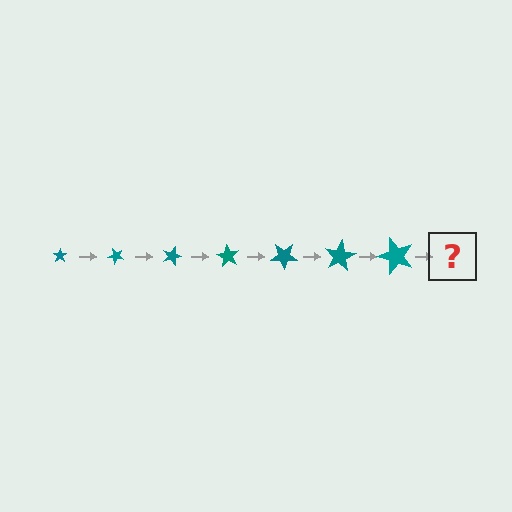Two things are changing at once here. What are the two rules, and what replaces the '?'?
The two rules are that the star grows larger each step and it rotates 45 degrees each step. The '?' should be a star, larger than the previous one and rotated 315 degrees from the start.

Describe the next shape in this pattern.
It should be a star, larger than the previous one and rotated 315 degrees from the start.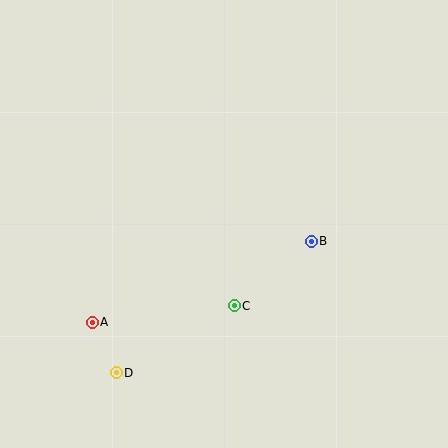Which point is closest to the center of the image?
Point C at (234, 306) is closest to the center.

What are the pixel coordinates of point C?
Point C is at (234, 306).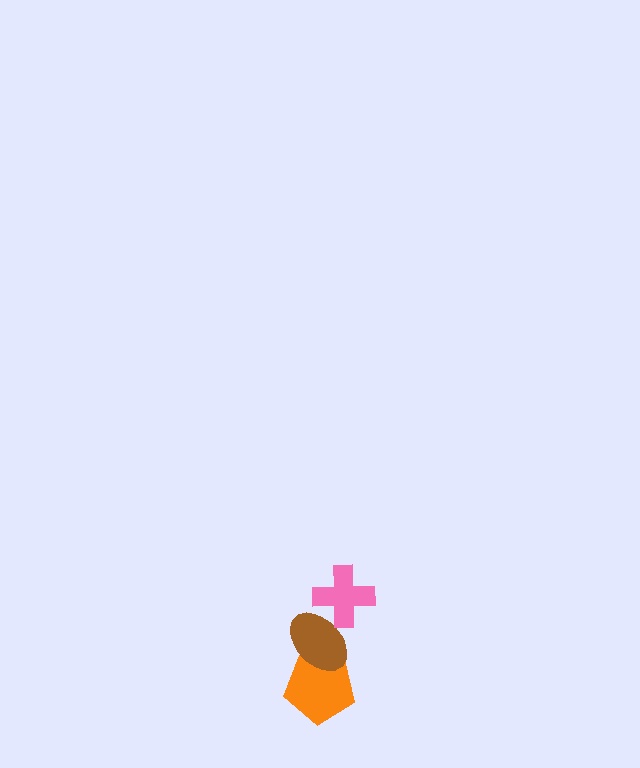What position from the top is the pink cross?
The pink cross is 1st from the top.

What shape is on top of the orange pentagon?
The brown ellipse is on top of the orange pentagon.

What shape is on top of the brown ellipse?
The pink cross is on top of the brown ellipse.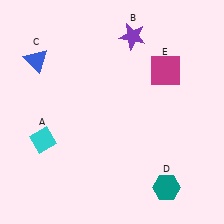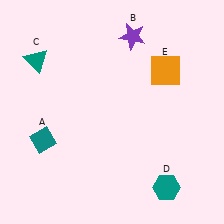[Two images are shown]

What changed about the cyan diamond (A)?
In Image 1, A is cyan. In Image 2, it changed to teal.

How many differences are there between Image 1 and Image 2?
There are 3 differences between the two images.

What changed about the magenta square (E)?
In Image 1, E is magenta. In Image 2, it changed to orange.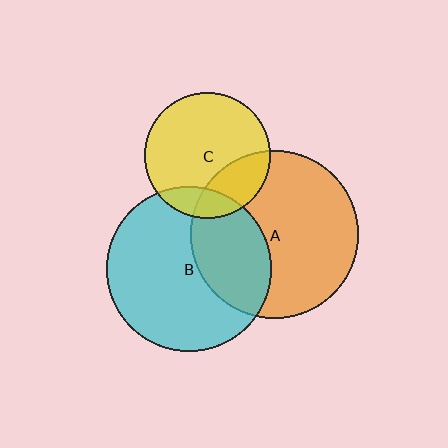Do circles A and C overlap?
Yes.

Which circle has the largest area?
Circle A (orange).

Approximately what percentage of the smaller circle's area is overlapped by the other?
Approximately 25%.